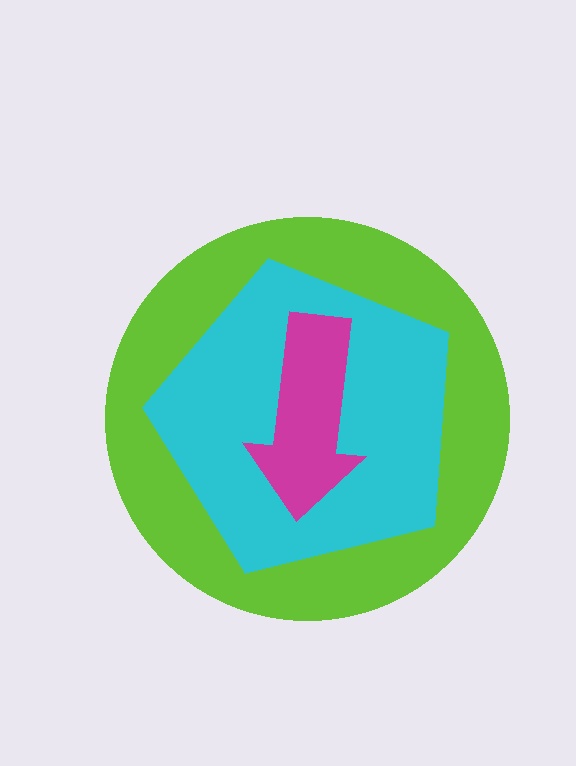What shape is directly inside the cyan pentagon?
The magenta arrow.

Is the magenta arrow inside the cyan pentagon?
Yes.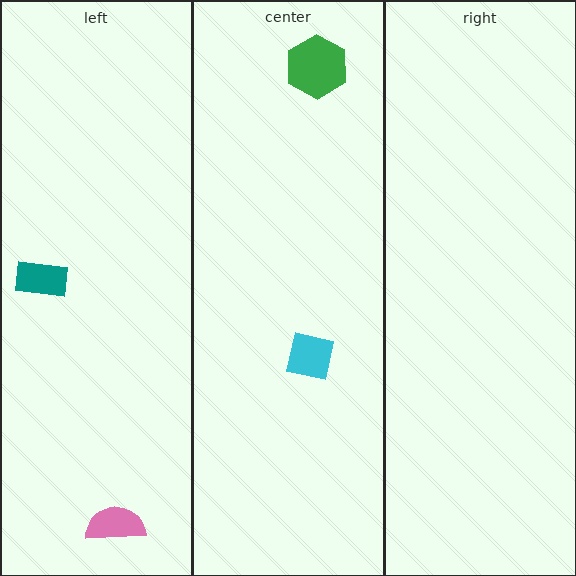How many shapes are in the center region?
2.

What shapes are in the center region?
The cyan square, the green hexagon.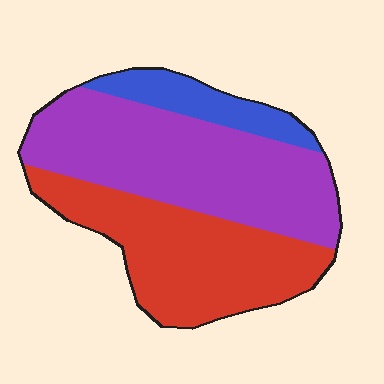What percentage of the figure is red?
Red covers 39% of the figure.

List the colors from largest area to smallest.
From largest to smallest: purple, red, blue.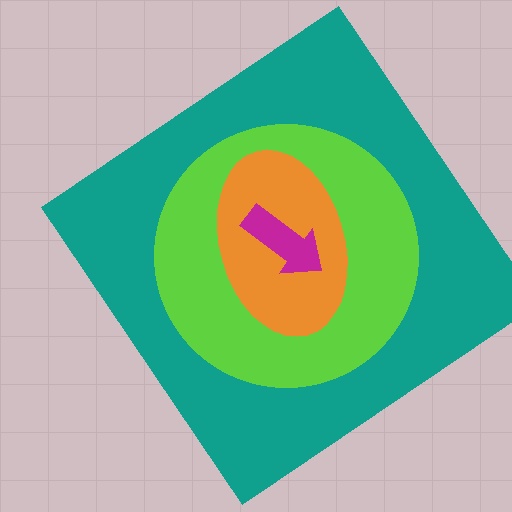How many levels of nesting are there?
4.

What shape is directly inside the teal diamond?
The lime circle.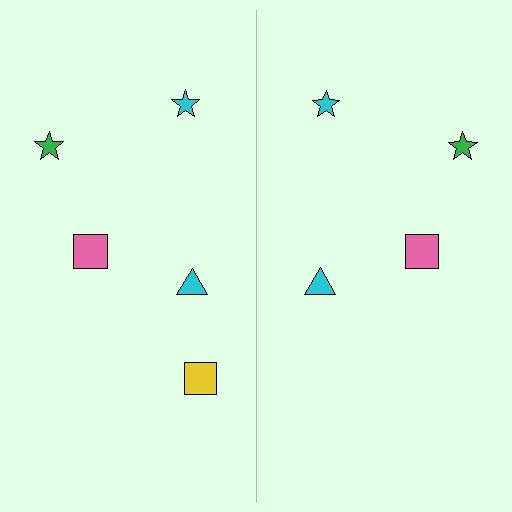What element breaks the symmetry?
A yellow square is missing from the right side.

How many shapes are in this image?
There are 9 shapes in this image.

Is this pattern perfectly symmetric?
No, the pattern is not perfectly symmetric. A yellow square is missing from the right side.